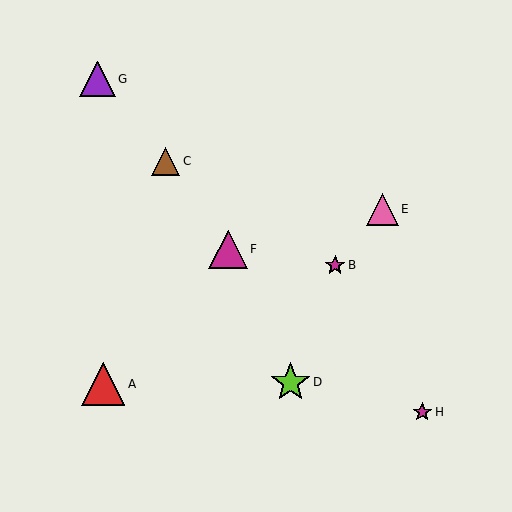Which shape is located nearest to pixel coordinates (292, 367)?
The lime star (labeled D) at (291, 382) is nearest to that location.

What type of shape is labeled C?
Shape C is a brown triangle.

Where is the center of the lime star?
The center of the lime star is at (291, 382).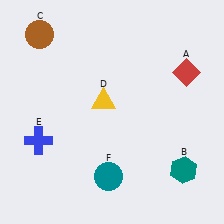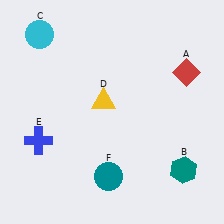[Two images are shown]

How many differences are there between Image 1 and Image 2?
There is 1 difference between the two images.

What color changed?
The circle (C) changed from brown in Image 1 to cyan in Image 2.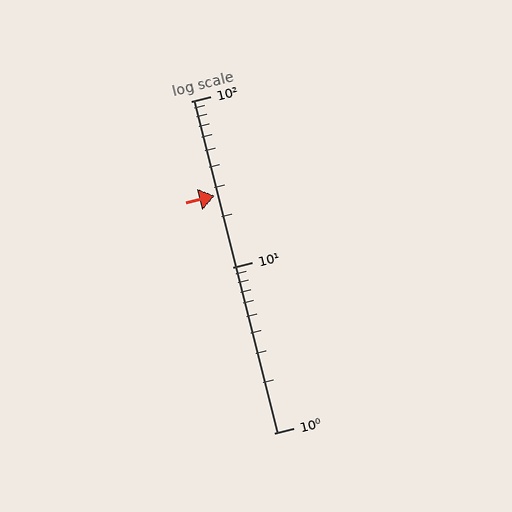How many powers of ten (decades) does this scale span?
The scale spans 2 decades, from 1 to 100.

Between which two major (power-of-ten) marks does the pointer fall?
The pointer is between 10 and 100.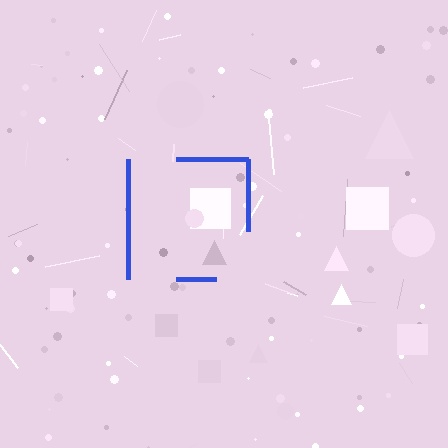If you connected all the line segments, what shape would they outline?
They would outline a square.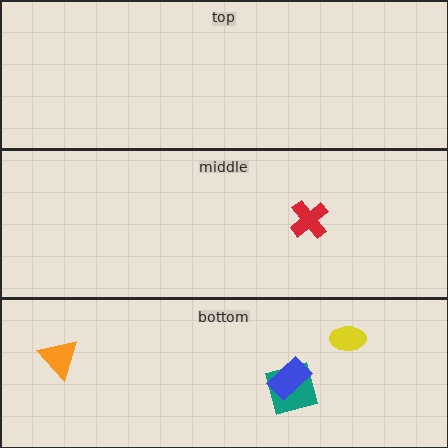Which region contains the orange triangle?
The bottom region.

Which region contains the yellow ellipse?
The bottom region.